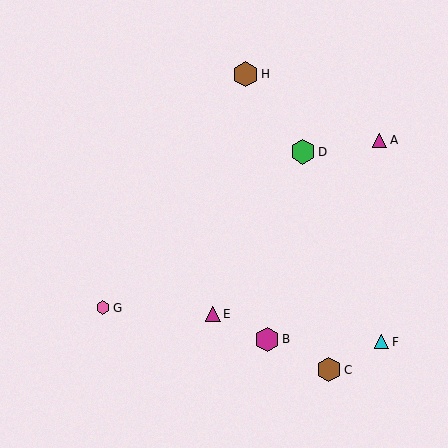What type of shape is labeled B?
Shape B is a magenta hexagon.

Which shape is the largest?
The brown hexagon (labeled H) is the largest.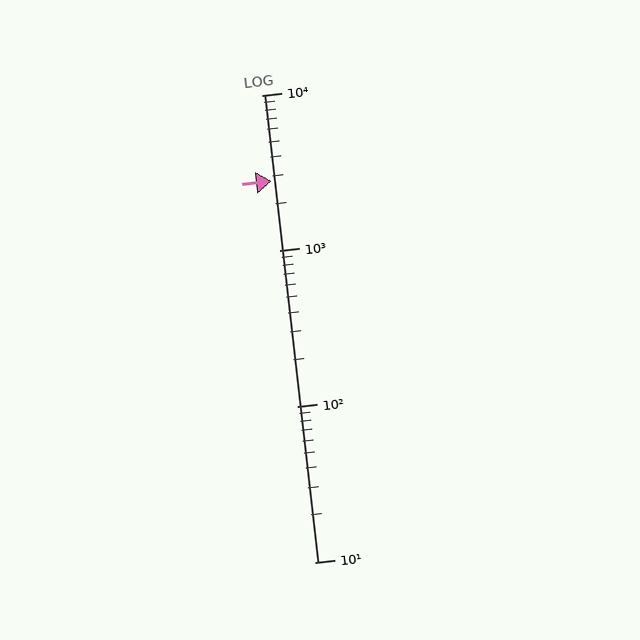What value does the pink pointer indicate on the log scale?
The pointer indicates approximately 2800.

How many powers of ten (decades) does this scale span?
The scale spans 3 decades, from 10 to 10000.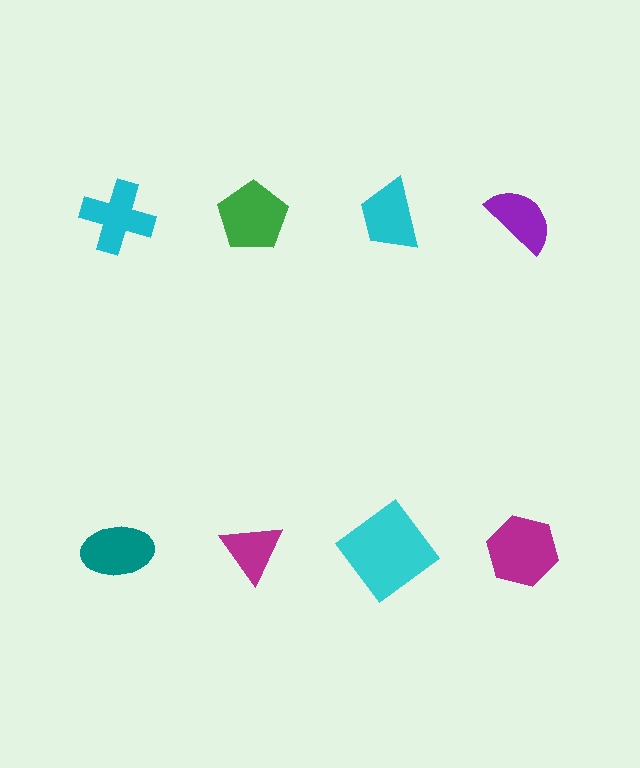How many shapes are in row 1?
4 shapes.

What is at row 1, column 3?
A cyan trapezoid.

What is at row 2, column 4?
A magenta hexagon.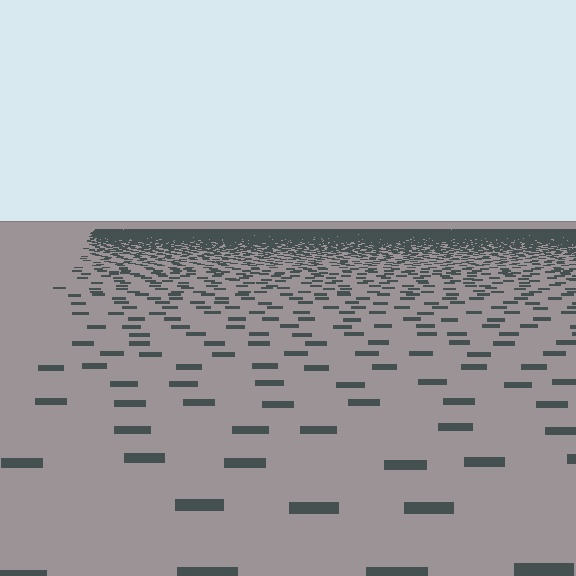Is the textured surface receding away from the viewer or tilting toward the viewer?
The surface is receding away from the viewer. Texture elements get smaller and denser toward the top.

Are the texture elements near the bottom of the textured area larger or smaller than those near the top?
Larger. Near the bottom, elements are closer to the viewer and appear at a bigger on-screen size.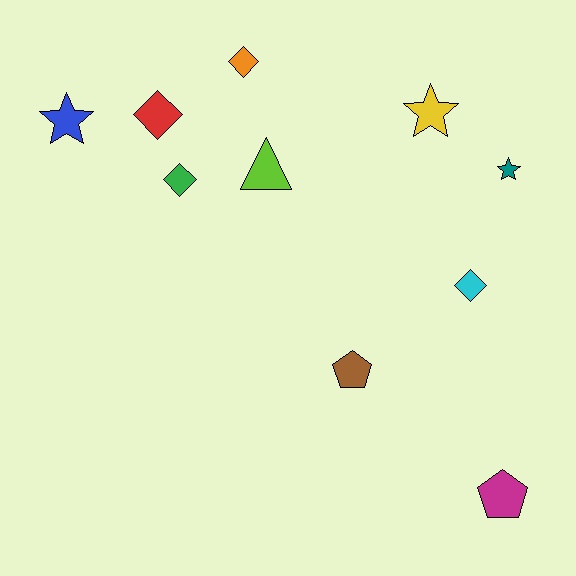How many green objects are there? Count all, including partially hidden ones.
There is 1 green object.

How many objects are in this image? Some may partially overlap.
There are 10 objects.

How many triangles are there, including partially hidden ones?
There is 1 triangle.